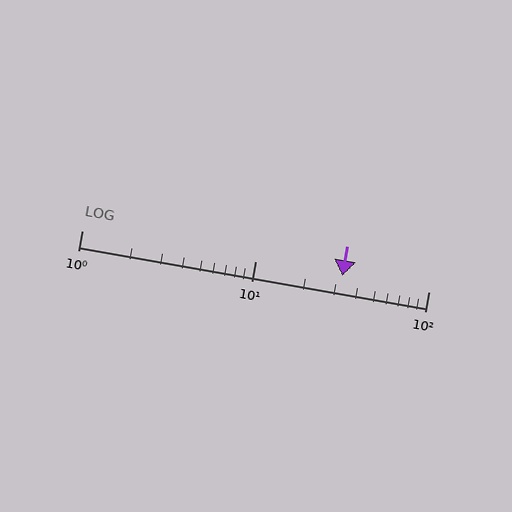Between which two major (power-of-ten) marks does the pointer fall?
The pointer is between 10 and 100.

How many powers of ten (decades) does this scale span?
The scale spans 2 decades, from 1 to 100.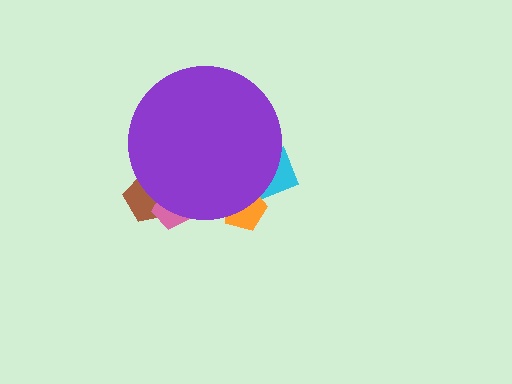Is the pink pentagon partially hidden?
Yes, the pink pentagon is partially hidden behind the purple circle.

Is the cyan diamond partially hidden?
Yes, the cyan diamond is partially hidden behind the purple circle.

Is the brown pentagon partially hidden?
Yes, the brown pentagon is partially hidden behind the purple circle.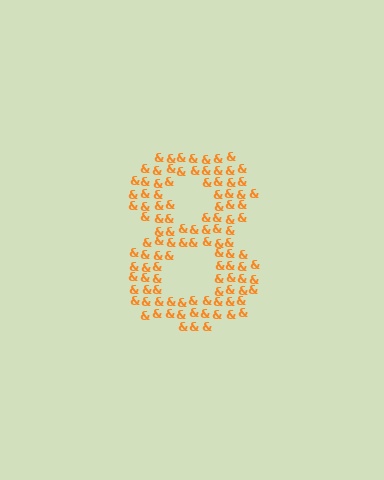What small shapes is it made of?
It is made of small ampersands.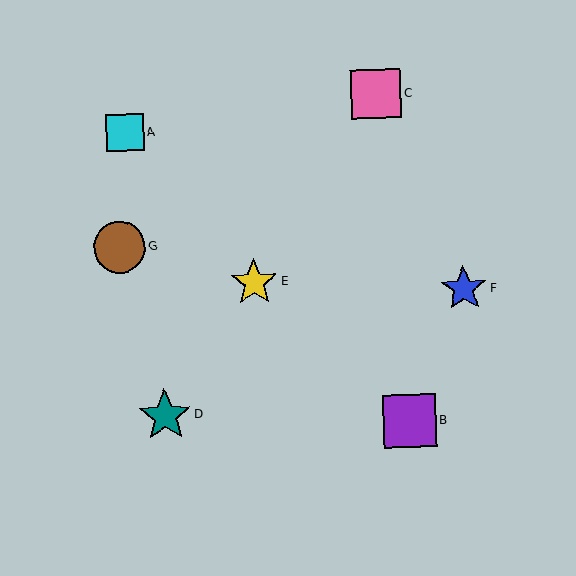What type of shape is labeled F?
Shape F is a blue star.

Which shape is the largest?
The teal star (labeled D) is the largest.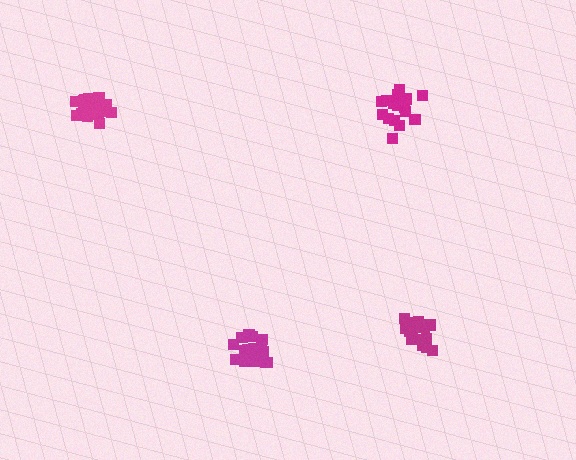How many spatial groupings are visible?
There are 4 spatial groupings.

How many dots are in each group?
Group 1: 20 dots, Group 2: 17 dots, Group 3: 20 dots, Group 4: 19 dots (76 total).